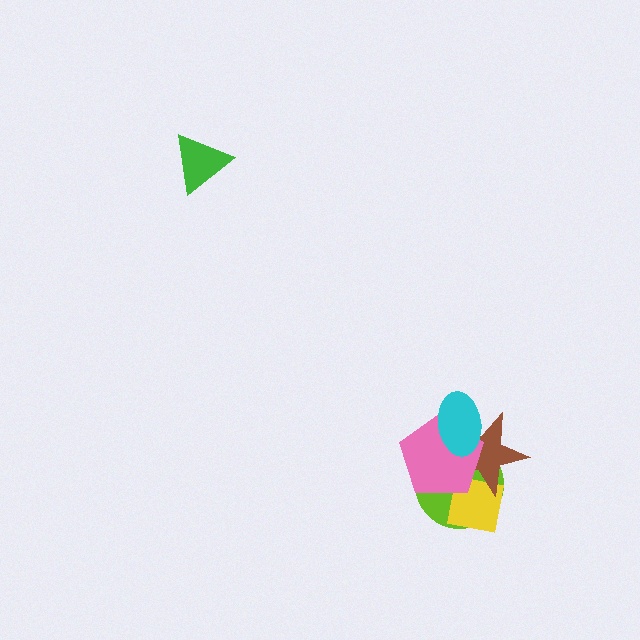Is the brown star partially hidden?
Yes, it is partially covered by another shape.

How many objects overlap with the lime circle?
4 objects overlap with the lime circle.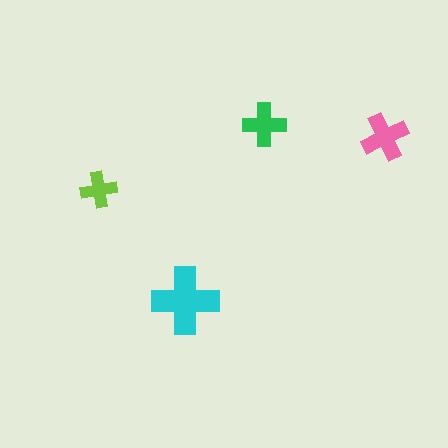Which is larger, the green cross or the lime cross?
The green one.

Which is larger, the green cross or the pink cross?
The pink one.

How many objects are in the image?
There are 4 objects in the image.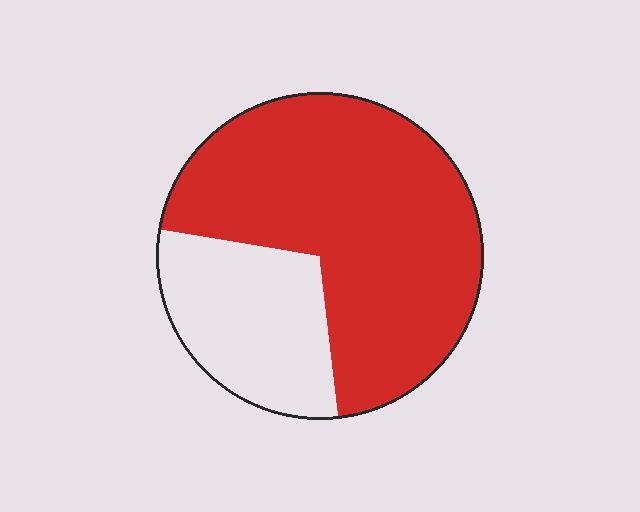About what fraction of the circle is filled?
About two thirds (2/3).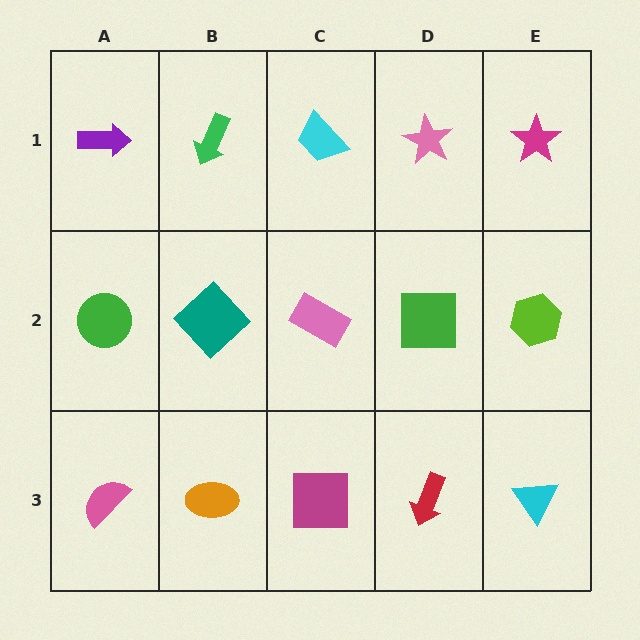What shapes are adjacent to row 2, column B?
A green arrow (row 1, column B), an orange ellipse (row 3, column B), a green circle (row 2, column A), a pink rectangle (row 2, column C).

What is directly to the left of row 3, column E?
A red arrow.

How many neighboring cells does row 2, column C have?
4.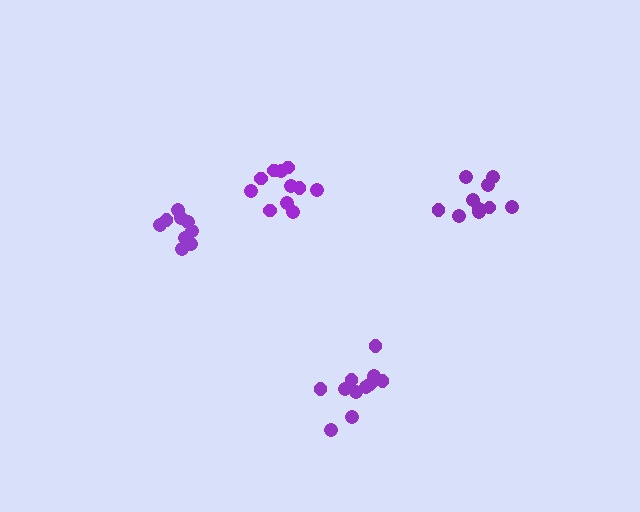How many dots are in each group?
Group 1: 11 dots, Group 2: 9 dots, Group 3: 12 dots, Group 4: 10 dots (42 total).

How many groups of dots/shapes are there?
There are 4 groups.